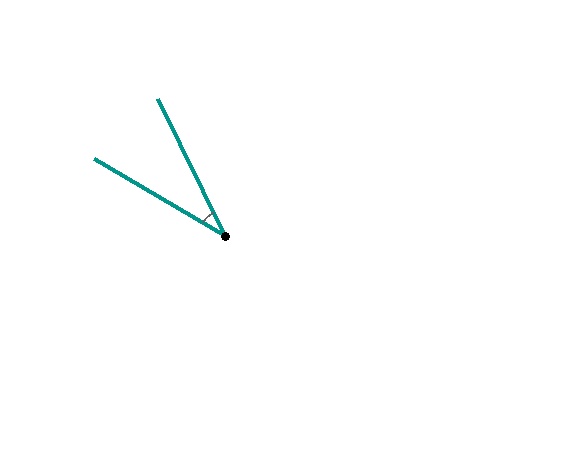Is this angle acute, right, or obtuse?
It is acute.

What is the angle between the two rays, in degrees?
Approximately 34 degrees.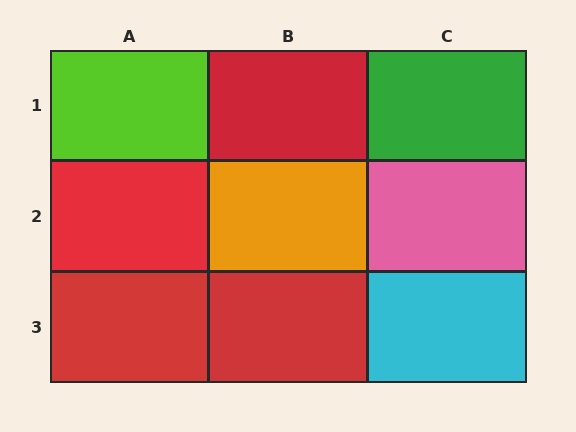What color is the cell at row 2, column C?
Pink.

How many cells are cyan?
1 cell is cyan.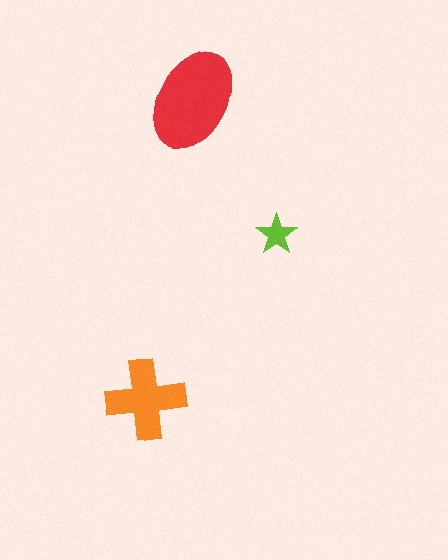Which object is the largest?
The red ellipse.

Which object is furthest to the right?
The lime star is rightmost.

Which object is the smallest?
The lime star.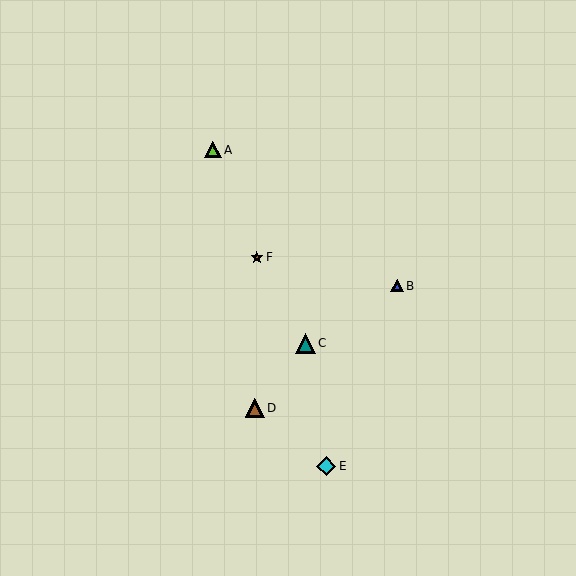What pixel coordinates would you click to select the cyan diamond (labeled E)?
Click at (326, 466) to select the cyan diamond E.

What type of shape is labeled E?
Shape E is a cyan diamond.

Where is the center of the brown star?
The center of the brown star is at (257, 257).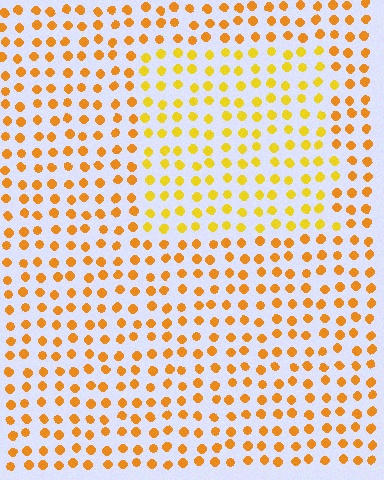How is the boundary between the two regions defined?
The boundary is defined purely by a slight shift in hue (about 21 degrees). Spacing, size, and orientation are identical on both sides.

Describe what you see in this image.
The image is filled with small orange elements in a uniform arrangement. A rectangle-shaped region is visible where the elements are tinted to a slightly different hue, forming a subtle color boundary.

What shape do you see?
I see a rectangle.